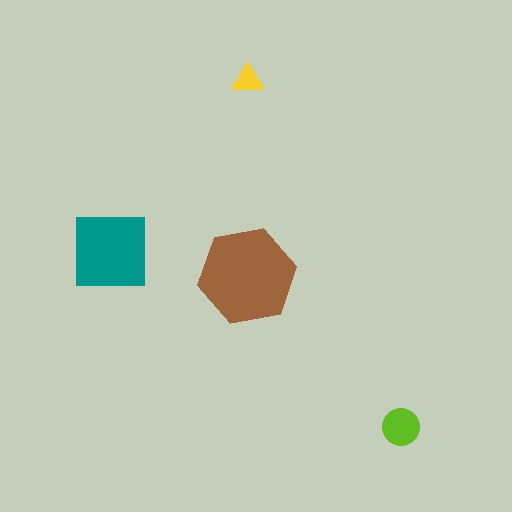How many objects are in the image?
There are 4 objects in the image.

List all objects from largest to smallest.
The brown hexagon, the teal square, the lime circle, the yellow triangle.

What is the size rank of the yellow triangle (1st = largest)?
4th.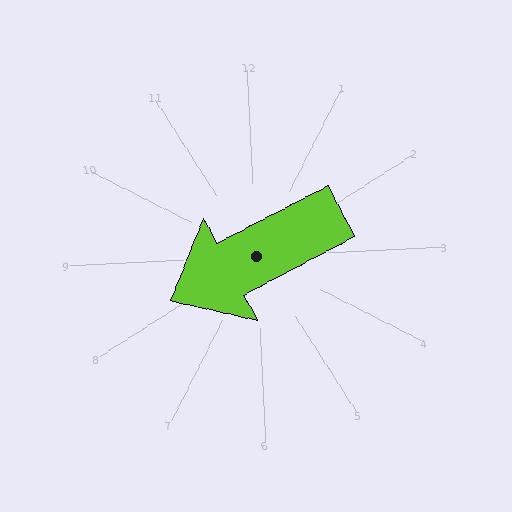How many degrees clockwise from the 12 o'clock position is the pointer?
Approximately 245 degrees.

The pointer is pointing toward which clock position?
Roughly 8 o'clock.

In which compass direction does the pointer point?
Southwest.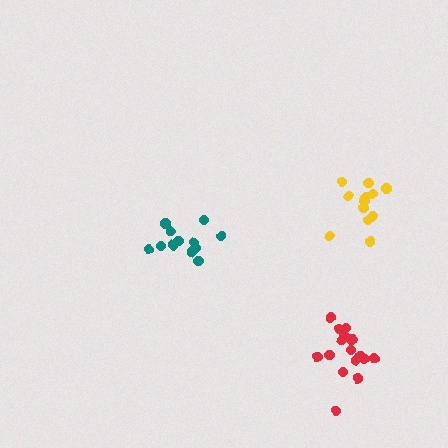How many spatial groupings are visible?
There are 3 spatial groupings.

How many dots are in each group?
Group 1: 12 dots, Group 2: 16 dots, Group 3: 12 dots (40 total).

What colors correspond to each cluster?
The clusters are colored: teal, red, yellow.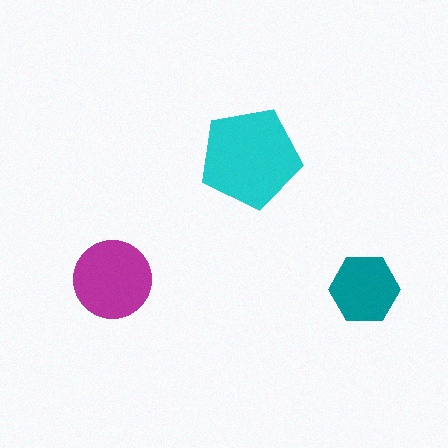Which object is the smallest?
The teal hexagon.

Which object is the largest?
The cyan pentagon.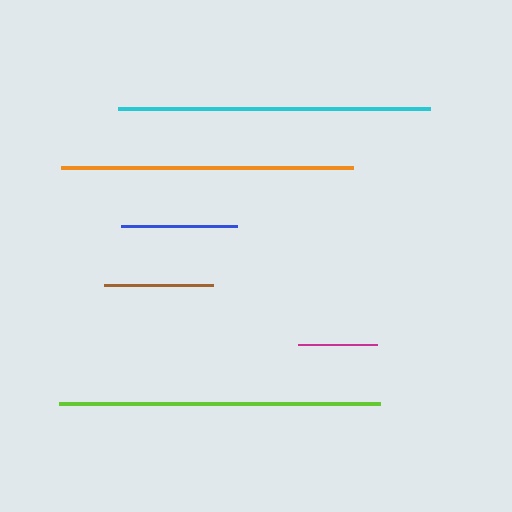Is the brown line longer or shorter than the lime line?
The lime line is longer than the brown line.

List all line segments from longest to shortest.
From longest to shortest: lime, cyan, orange, blue, brown, magenta.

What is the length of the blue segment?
The blue segment is approximately 116 pixels long.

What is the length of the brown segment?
The brown segment is approximately 109 pixels long.